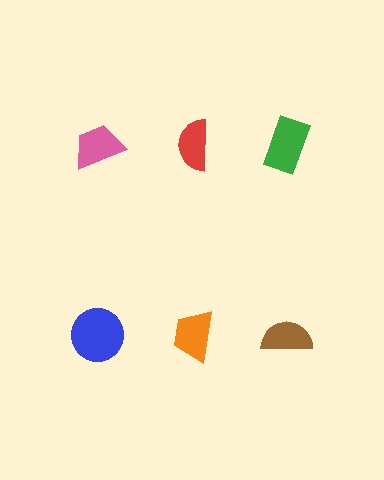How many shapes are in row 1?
3 shapes.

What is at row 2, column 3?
A brown semicircle.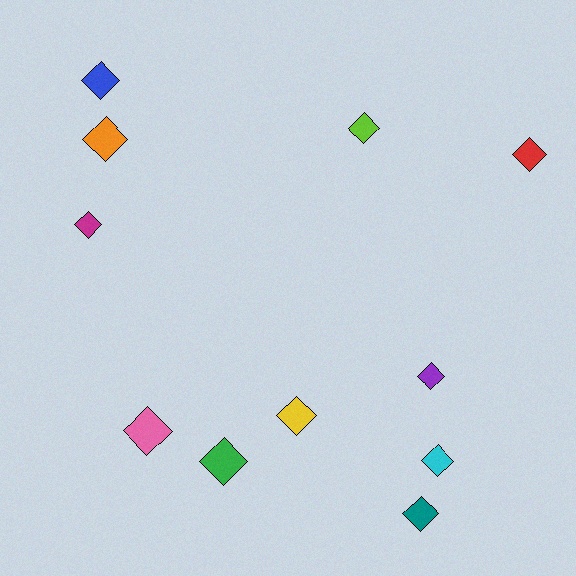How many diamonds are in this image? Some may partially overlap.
There are 11 diamonds.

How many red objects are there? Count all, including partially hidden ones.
There is 1 red object.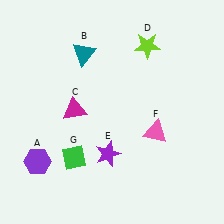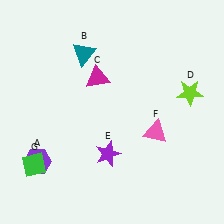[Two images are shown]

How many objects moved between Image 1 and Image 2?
3 objects moved between the two images.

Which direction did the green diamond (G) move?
The green diamond (G) moved left.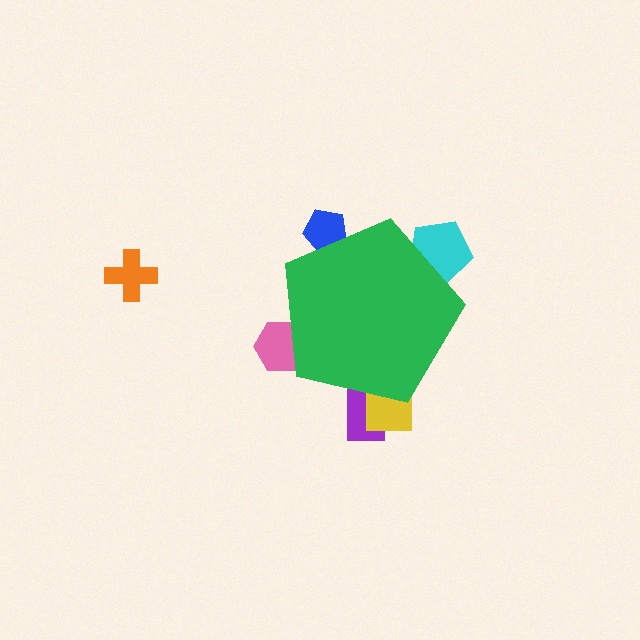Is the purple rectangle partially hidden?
Yes, the purple rectangle is partially hidden behind the green pentagon.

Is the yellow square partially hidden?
Yes, the yellow square is partially hidden behind the green pentagon.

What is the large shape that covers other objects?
A green pentagon.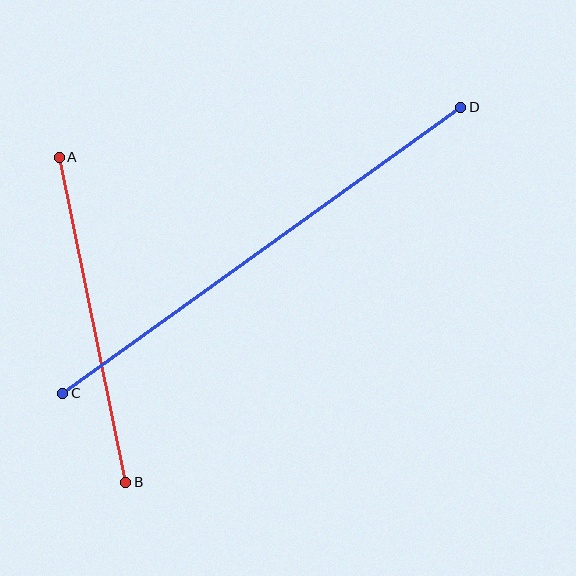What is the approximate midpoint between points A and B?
The midpoint is at approximately (93, 320) pixels.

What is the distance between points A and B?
The distance is approximately 332 pixels.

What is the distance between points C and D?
The distance is approximately 490 pixels.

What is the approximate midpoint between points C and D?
The midpoint is at approximately (262, 250) pixels.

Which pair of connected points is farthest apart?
Points C and D are farthest apart.